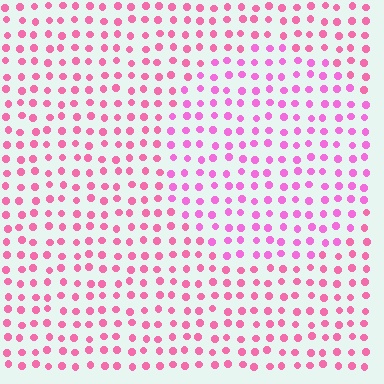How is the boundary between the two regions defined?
The boundary is defined purely by a slight shift in hue (about 22 degrees). Spacing, size, and orientation are identical on both sides.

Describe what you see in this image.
The image is filled with small pink elements in a uniform arrangement. A circle-shaped region is visible where the elements are tinted to a slightly different hue, forming a subtle color boundary.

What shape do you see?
I see a circle.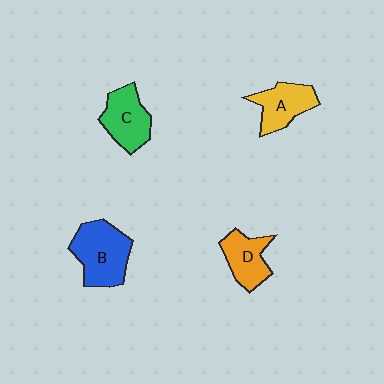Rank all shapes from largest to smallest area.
From largest to smallest: B (blue), C (green), A (yellow), D (orange).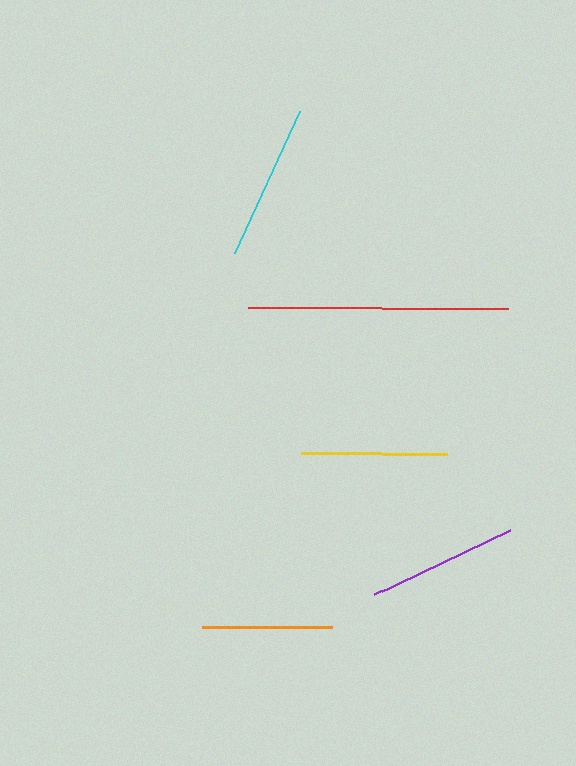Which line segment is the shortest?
The orange line is the shortest at approximately 131 pixels.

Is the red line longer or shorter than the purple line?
The red line is longer than the purple line.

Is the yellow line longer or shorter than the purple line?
The purple line is longer than the yellow line.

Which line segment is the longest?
The red line is the longest at approximately 260 pixels.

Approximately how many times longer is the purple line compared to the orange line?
The purple line is approximately 1.2 times the length of the orange line.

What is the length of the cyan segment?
The cyan segment is approximately 156 pixels long.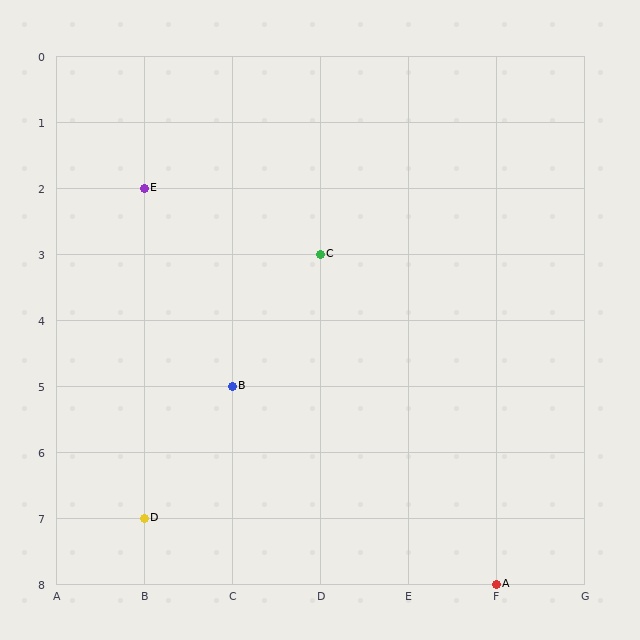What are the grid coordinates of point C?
Point C is at grid coordinates (D, 3).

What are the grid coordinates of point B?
Point B is at grid coordinates (C, 5).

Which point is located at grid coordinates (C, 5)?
Point B is at (C, 5).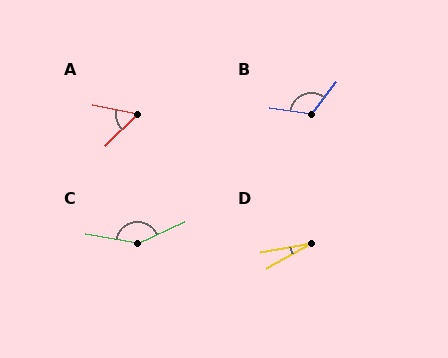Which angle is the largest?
C, at approximately 145 degrees.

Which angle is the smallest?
D, at approximately 19 degrees.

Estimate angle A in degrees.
Approximately 56 degrees.